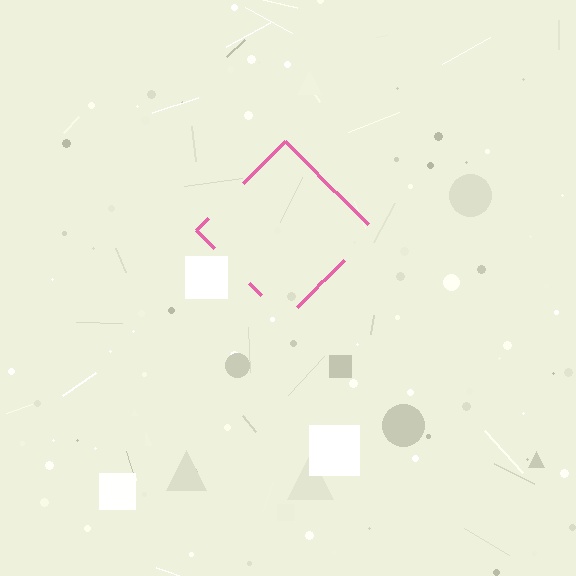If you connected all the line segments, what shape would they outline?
They would outline a diamond.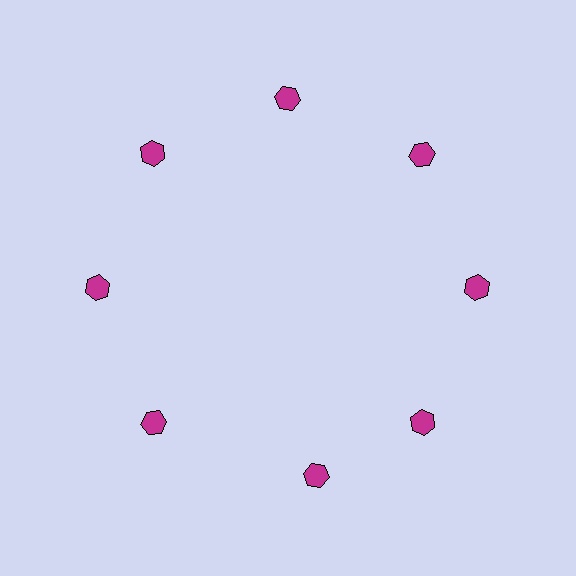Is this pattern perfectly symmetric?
No. The 8 magenta hexagons are arranged in a ring, but one element near the 6 o'clock position is rotated out of alignment along the ring, breaking the 8-fold rotational symmetry.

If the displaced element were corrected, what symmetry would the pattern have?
It would have 8-fold rotational symmetry — the pattern would map onto itself every 45 degrees.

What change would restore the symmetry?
The symmetry would be restored by rotating it back into even spacing with its neighbors so that all 8 hexagons sit at equal angles and equal distance from the center.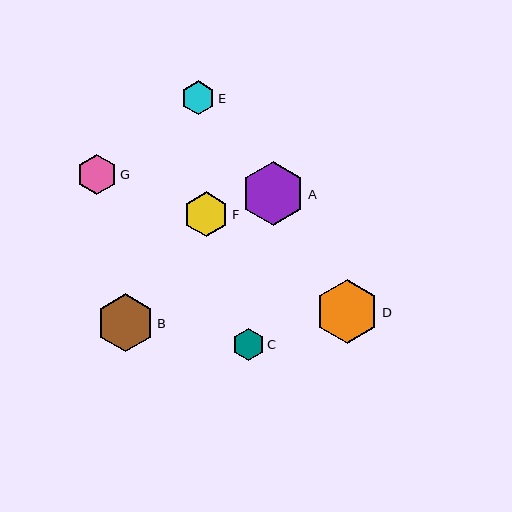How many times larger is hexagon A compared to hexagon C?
Hexagon A is approximately 2.0 times the size of hexagon C.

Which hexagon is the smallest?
Hexagon C is the smallest with a size of approximately 32 pixels.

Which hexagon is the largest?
Hexagon D is the largest with a size of approximately 64 pixels.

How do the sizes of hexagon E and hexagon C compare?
Hexagon E and hexagon C are approximately the same size.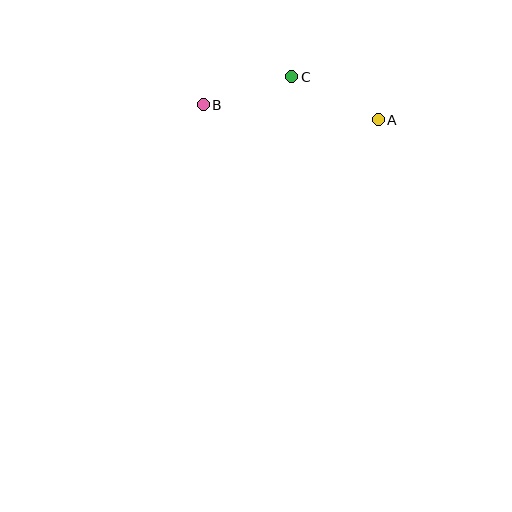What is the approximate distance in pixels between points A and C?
The distance between A and C is approximately 97 pixels.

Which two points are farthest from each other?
Points A and B are farthest from each other.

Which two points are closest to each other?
Points B and C are closest to each other.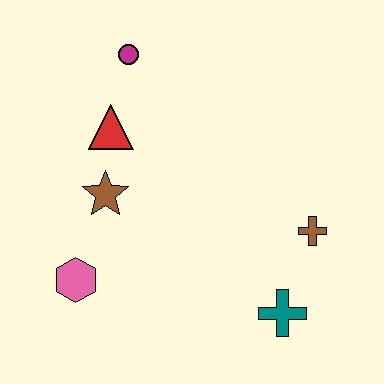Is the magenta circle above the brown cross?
Yes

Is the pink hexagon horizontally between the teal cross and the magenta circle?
No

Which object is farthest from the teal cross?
The magenta circle is farthest from the teal cross.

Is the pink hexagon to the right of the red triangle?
No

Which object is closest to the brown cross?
The teal cross is closest to the brown cross.